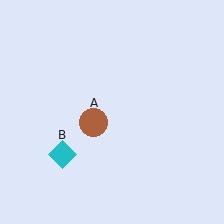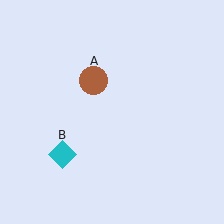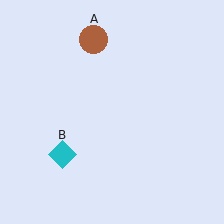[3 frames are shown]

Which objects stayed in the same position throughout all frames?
Cyan diamond (object B) remained stationary.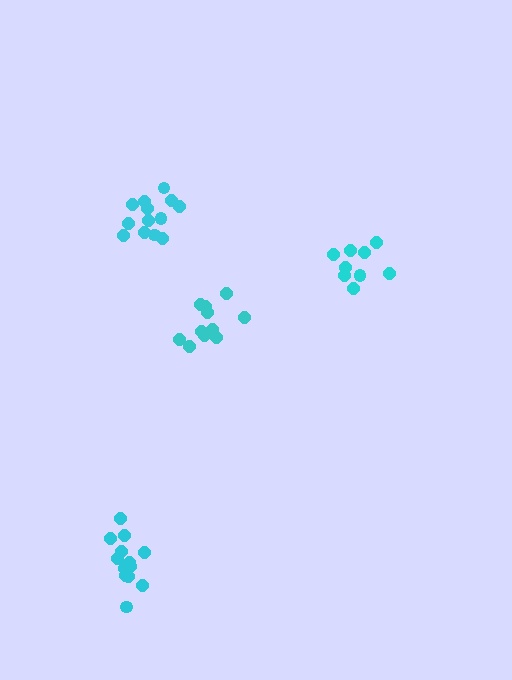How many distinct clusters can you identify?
There are 4 distinct clusters.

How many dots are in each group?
Group 1: 13 dots, Group 2: 13 dots, Group 3: 11 dots, Group 4: 9 dots (46 total).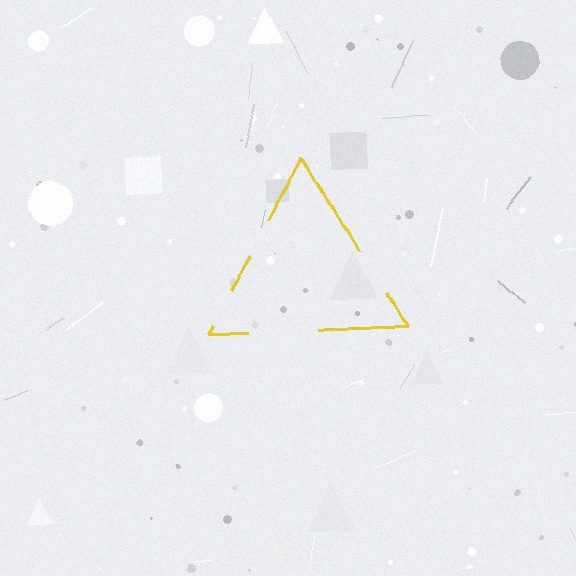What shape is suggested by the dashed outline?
The dashed outline suggests a triangle.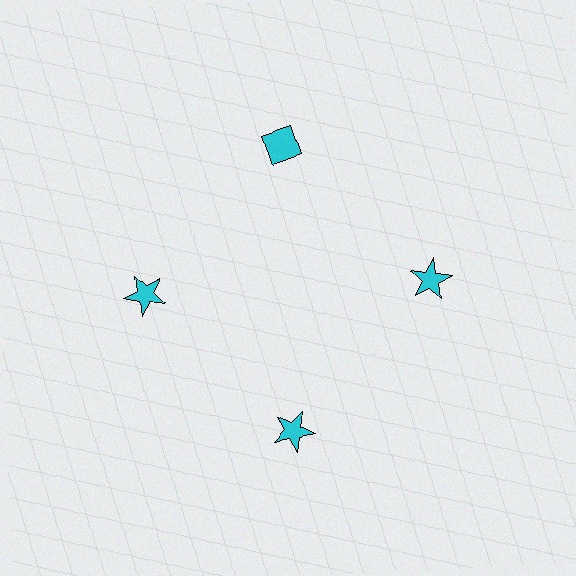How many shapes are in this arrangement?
There are 4 shapes arranged in a ring pattern.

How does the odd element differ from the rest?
It has a different shape: diamond instead of star.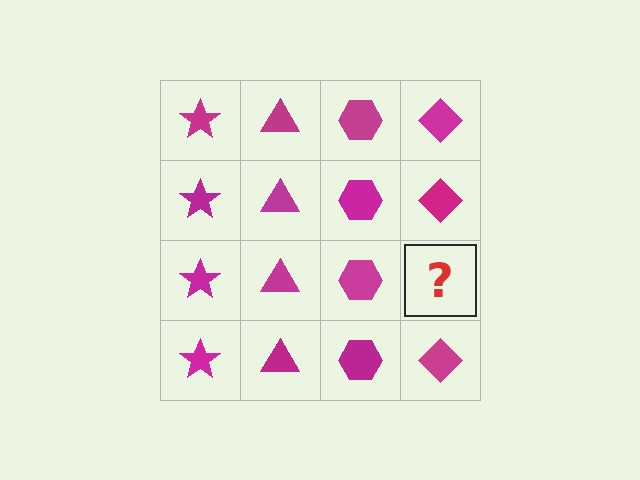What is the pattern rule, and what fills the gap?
The rule is that each column has a consistent shape. The gap should be filled with a magenta diamond.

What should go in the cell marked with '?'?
The missing cell should contain a magenta diamond.